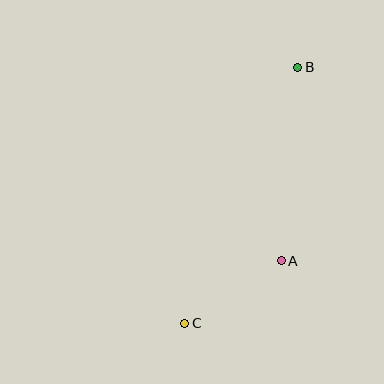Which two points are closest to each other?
Points A and C are closest to each other.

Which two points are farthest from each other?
Points B and C are farthest from each other.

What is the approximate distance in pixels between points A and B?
The distance between A and B is approximately 194 pixels.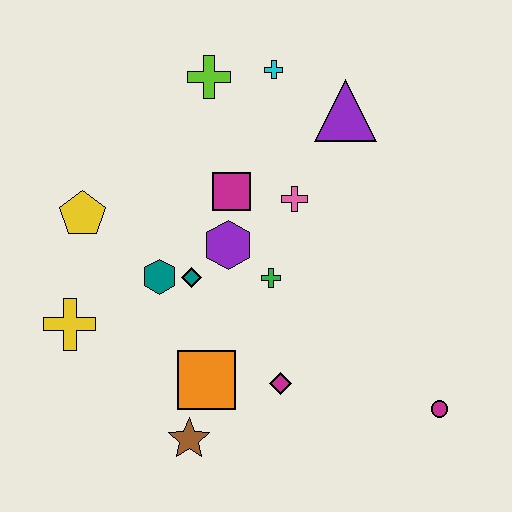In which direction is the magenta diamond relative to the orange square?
The magenta diamond is to the right of the orange square.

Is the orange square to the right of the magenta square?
No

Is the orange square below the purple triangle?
Yes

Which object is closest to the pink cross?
The magenta square is closest to the pink cross.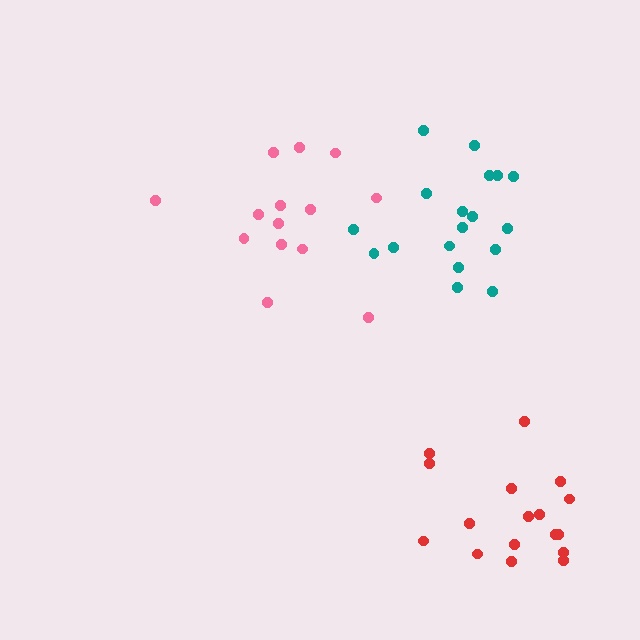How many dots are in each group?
Group 1: 17 dots, Group 2: 14 dots, Group 3: 18 dots (49 total).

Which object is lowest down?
The red cluster is bottommost.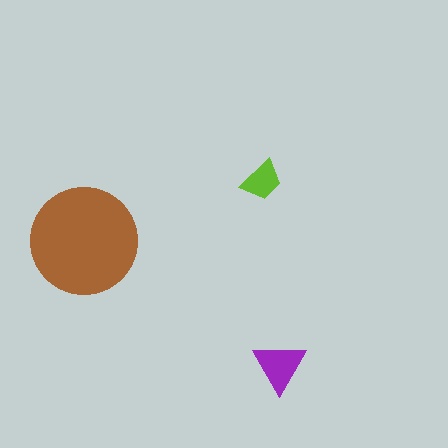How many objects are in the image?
There are 3 objects in the image.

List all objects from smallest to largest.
The lime trapezoid, the purple triangle, the brown circle.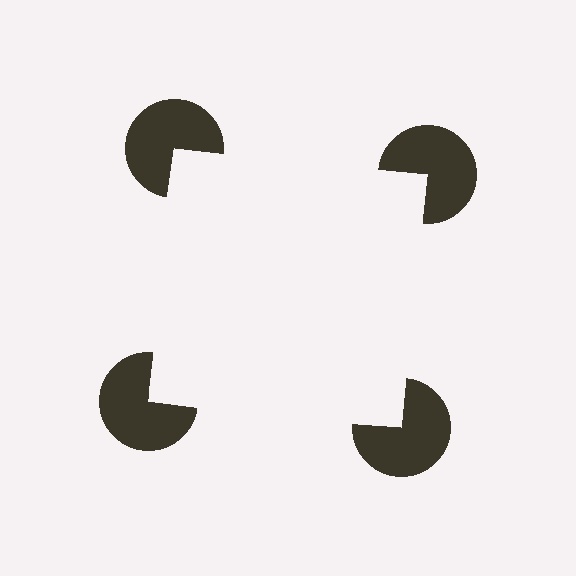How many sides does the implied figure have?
4 sides.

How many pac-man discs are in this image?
There are 4 — one at each vertex of the illusory square.